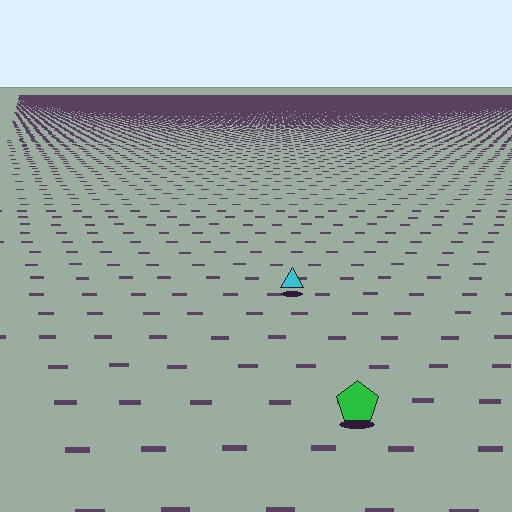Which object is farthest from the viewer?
The cyan triangle is farthest from the viewer. It appears smaller and the ground texture around it is denser.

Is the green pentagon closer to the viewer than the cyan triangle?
Yes. The green pentagon is closer — you can tell from the texture gradient: the ground texture is coarser near it.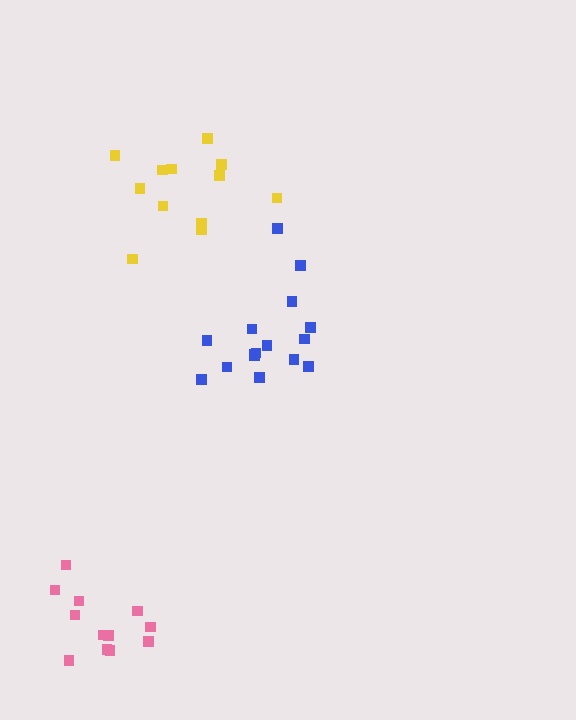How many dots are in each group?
Group 1: 16 dots, Group 2: 12 dots, Group 3: 12 dots (40 total).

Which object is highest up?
The yellow cluster is topmost.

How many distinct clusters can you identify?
There are 3 distinct clusters.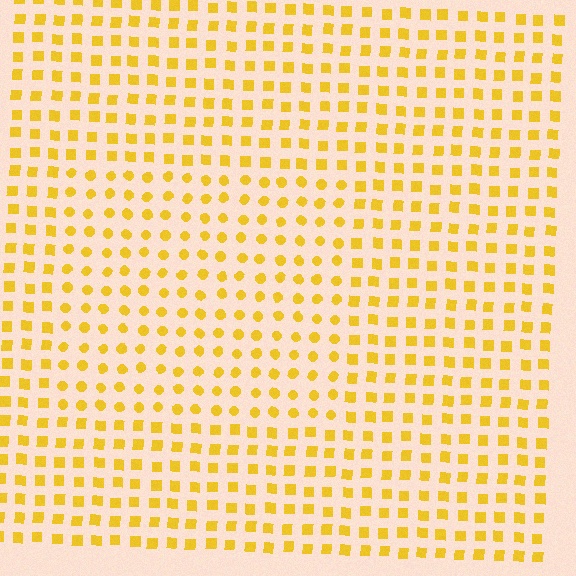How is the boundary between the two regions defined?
The boundary is defined by a change in element shape: circles inside vs. squares outside. All elements share the same color and spacing.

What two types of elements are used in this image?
The image uses circles inside the rectangle region and squares outside it.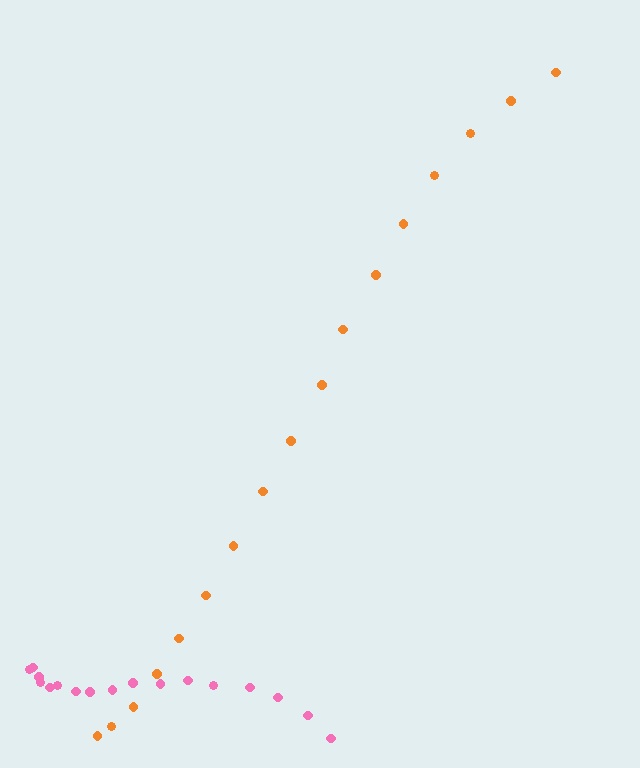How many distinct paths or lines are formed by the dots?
There are 2 distinct paths.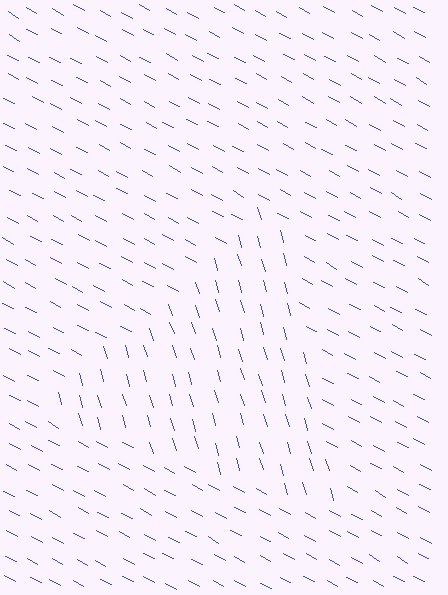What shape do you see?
I see a triangle.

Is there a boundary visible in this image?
Yes, there is a texture boundary formed by a change in line orientation.